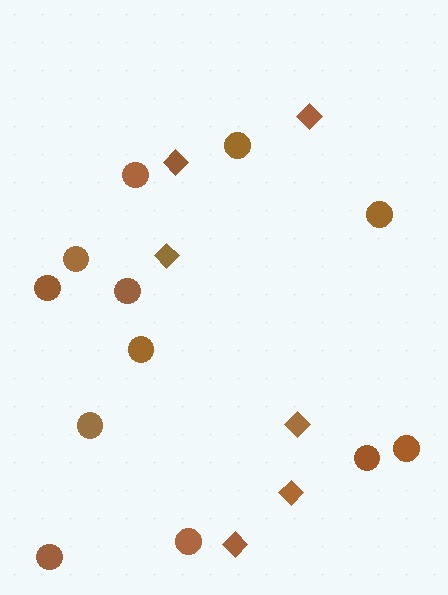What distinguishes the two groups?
There are 2 groups: one group of diamonds (6) and one group of circles (12).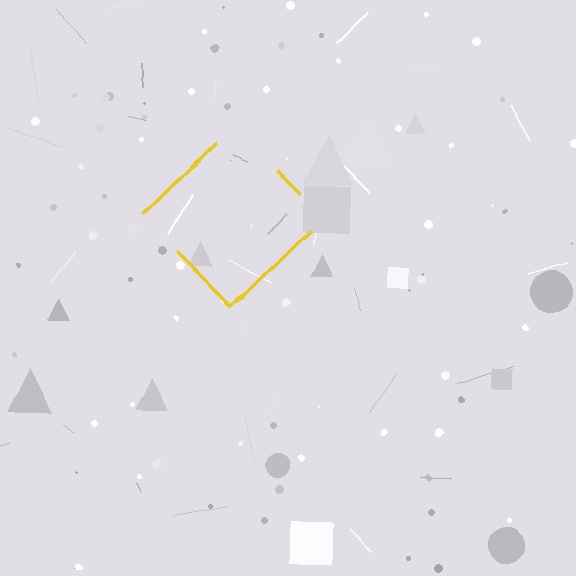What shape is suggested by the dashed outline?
The dashed outline suggests a diamond.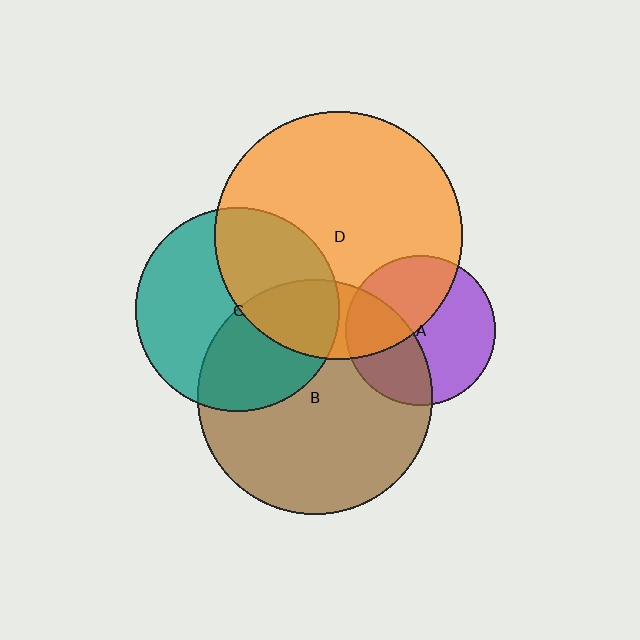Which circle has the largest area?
Circle D (orange).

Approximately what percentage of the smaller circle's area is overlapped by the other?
Approximately 40%.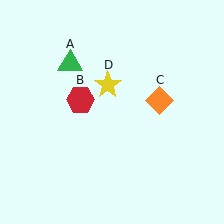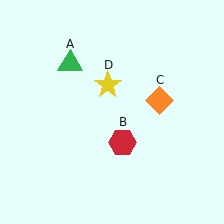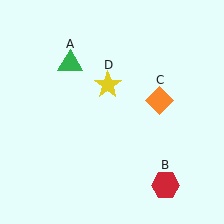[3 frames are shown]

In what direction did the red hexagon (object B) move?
The red hexagon (object B) moved down and to the right.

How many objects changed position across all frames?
1 object changed position: red hexagon (object B).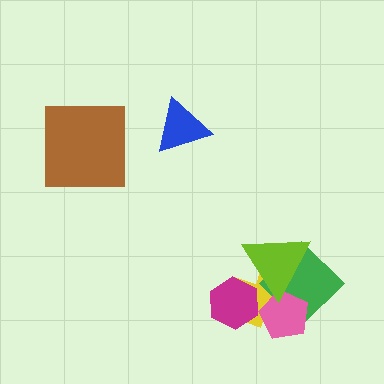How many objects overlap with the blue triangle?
0 objects overlap with the blue triangle.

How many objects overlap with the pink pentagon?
3 objects overlap with the pink pentagon.